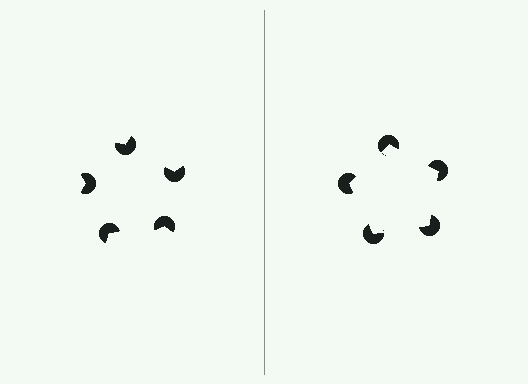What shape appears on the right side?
An illusory pentagon.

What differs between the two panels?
The pac-man discs are positioned identically on both sides; only the wedge orientations differ. On the right they align to a pentagon; on the left they are misaligned.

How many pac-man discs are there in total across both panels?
10 — 5 on each side.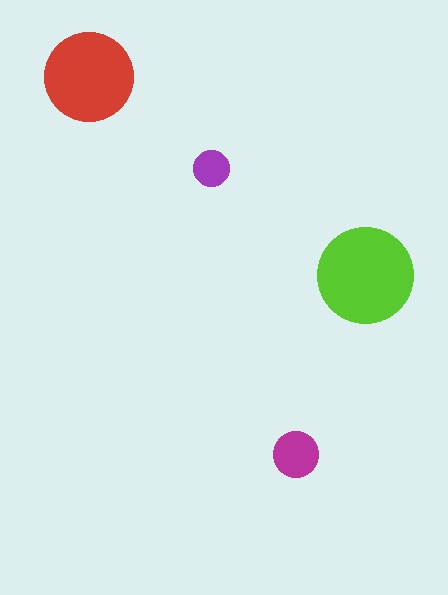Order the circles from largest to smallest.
the lime one, the red one, the magenta one, the purple one.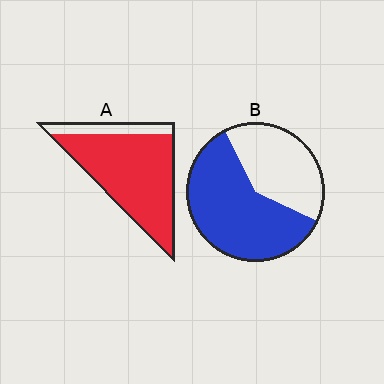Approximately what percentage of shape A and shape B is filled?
A is approximately 85% and B is approximately 60%.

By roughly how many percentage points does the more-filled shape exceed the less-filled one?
By roughly 25 percentage points (A over B).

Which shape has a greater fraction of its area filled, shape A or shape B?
Shape A.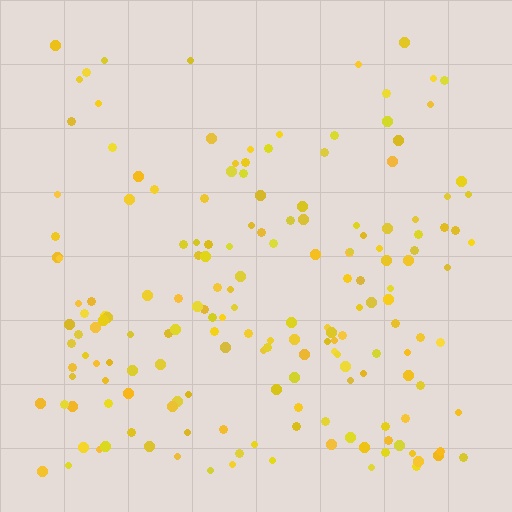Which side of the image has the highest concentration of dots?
The bottom.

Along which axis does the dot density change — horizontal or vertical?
Vertical.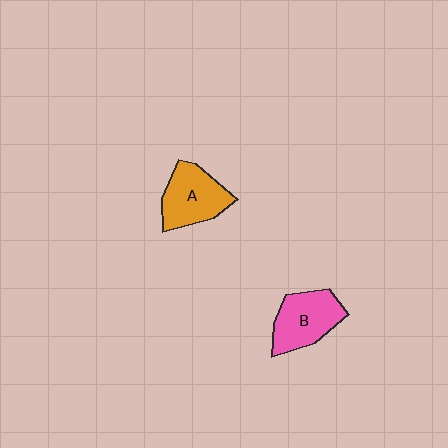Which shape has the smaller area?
Shape A (orange).